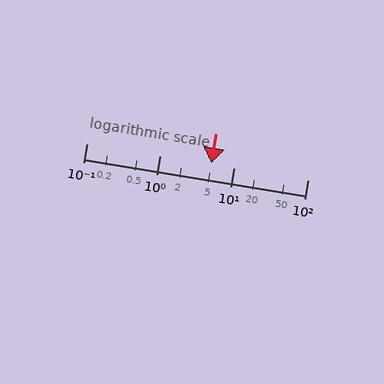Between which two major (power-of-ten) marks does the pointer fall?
The pointer is between 1 and 10.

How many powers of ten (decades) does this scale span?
The scale spans 3 decades, from 0.1 to 100.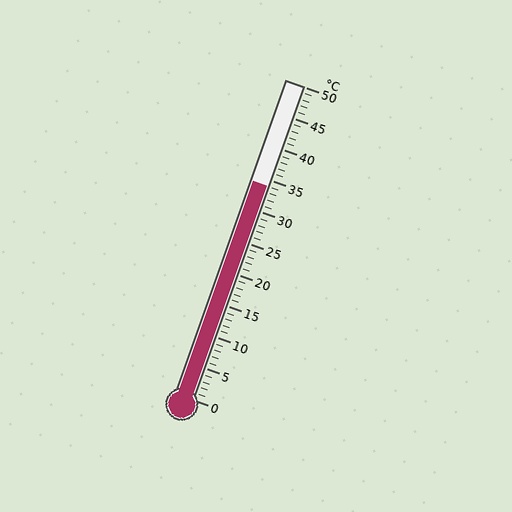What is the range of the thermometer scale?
The thermometer scale ranges from 0°C to 50°C.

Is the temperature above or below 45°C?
The temperature is below 45°C.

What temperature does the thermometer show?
The thermometer shows approximately 34°C.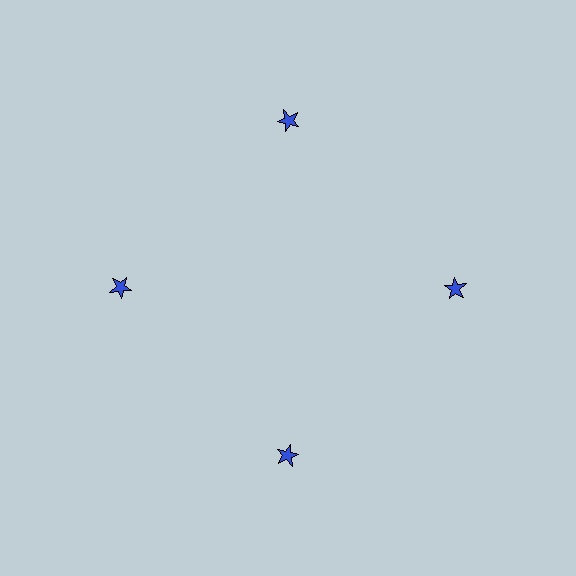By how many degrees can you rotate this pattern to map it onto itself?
The pattern maps onto itself every 90 degrees of rotation.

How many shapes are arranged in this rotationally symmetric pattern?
There are 4 shapes, arranged in 4 groups of 1.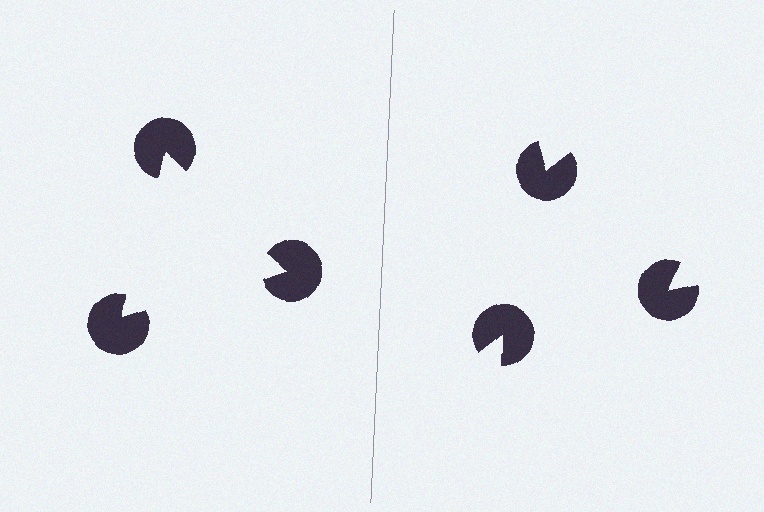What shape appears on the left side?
An illusory triangle.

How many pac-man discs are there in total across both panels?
6 — 3 on each side.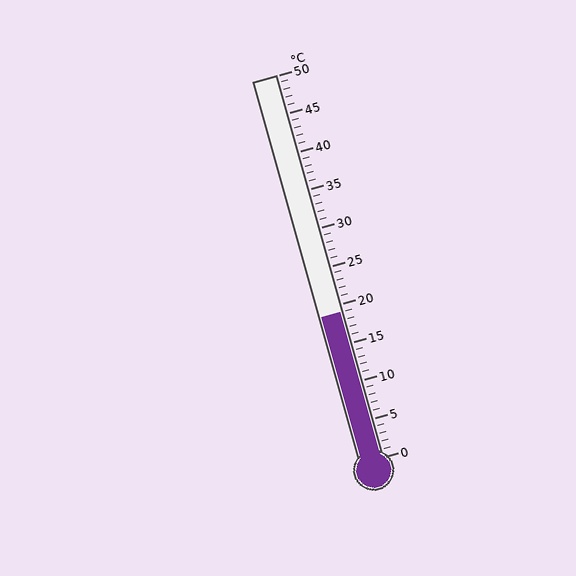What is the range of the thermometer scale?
The thermometer scale ranges from 0°C to 50°C.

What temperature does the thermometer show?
The thermometer shows approximately 19°C.